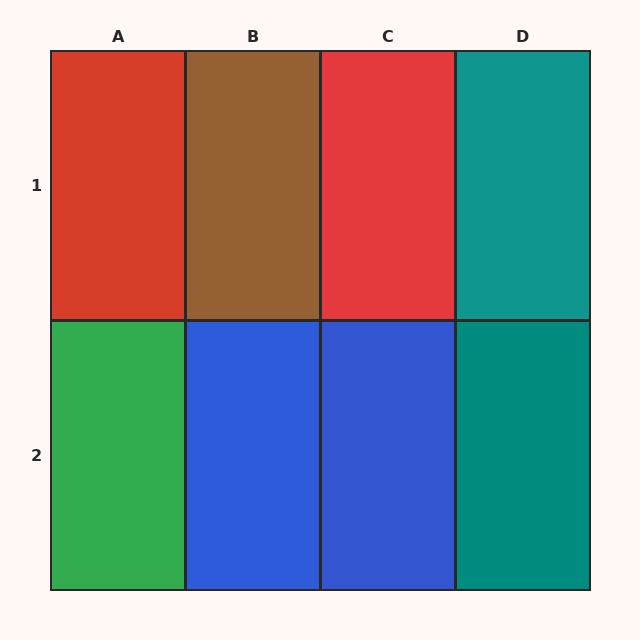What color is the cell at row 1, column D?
Teal.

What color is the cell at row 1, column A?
Red.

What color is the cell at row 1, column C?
Red.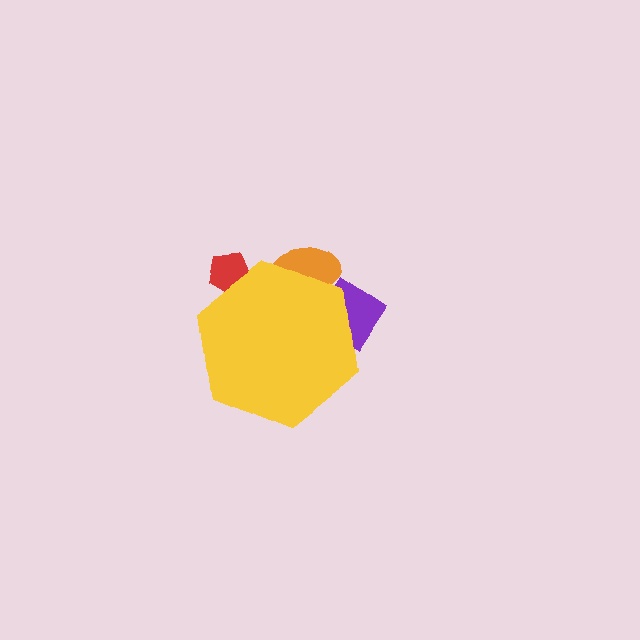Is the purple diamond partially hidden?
Yes, the purple diamond is partially hidden behind the yellow hexagon.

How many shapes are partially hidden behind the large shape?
3 shapes are partially hidden.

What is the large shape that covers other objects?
A yellow hexagon.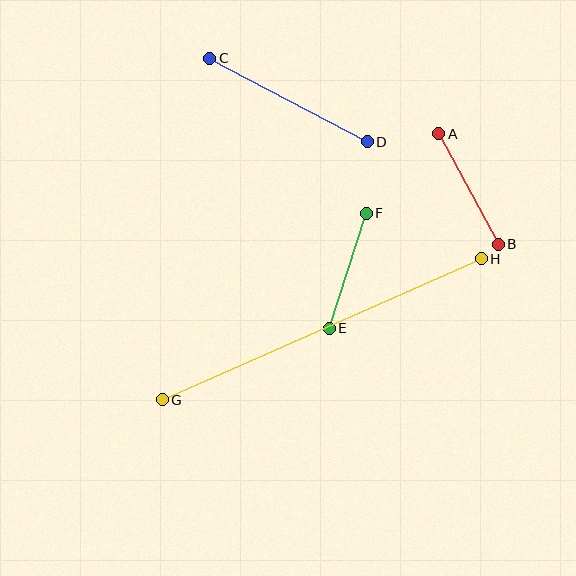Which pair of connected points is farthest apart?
Points G and H are farthest apart.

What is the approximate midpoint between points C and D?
The midpoint is at approximately (288, 100) pixels.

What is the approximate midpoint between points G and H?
The midpoint is at approximately (322, 329) pixels.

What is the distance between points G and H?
The distance is approximately 349 pixels.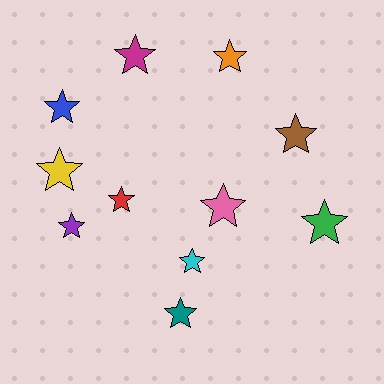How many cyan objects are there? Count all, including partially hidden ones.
There is 1 cyan object.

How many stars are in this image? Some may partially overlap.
There are 11 stars.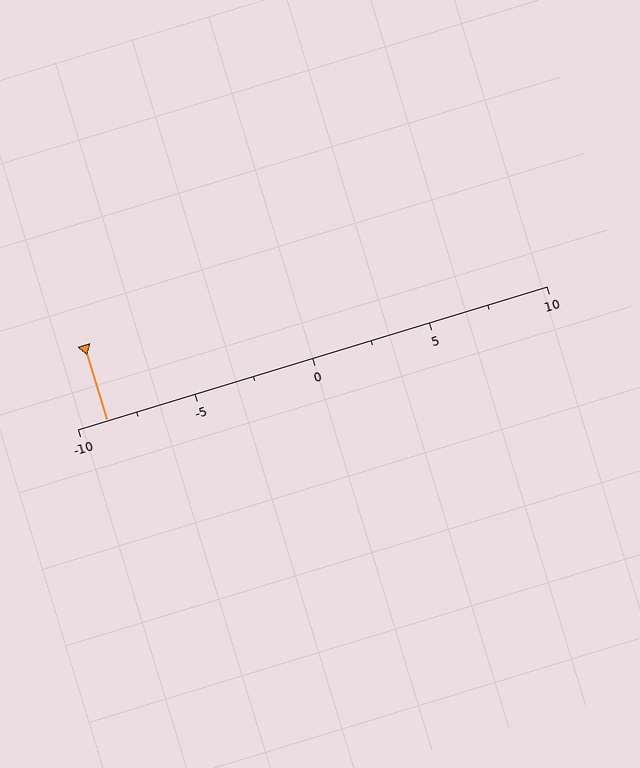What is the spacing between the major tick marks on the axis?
The major ticks are spaced 5 apart.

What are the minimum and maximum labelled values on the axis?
The axis runs from -10 to 10.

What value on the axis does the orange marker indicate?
The marker indicates approximately -8.8.